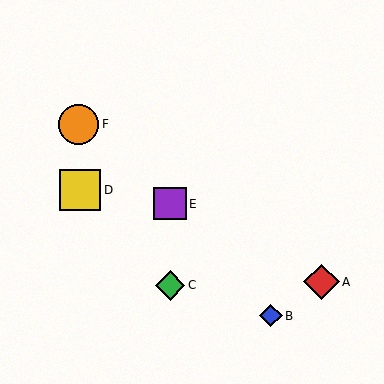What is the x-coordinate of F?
Object F is at x≈78.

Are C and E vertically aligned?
Yes, both are at x≈170.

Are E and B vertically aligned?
No, E is at x≈170 and B is at x≈271.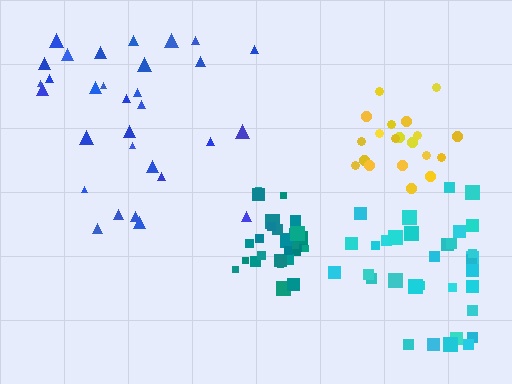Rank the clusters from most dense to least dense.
teal, yellow, cyan, blue.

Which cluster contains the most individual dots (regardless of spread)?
Cyan (33).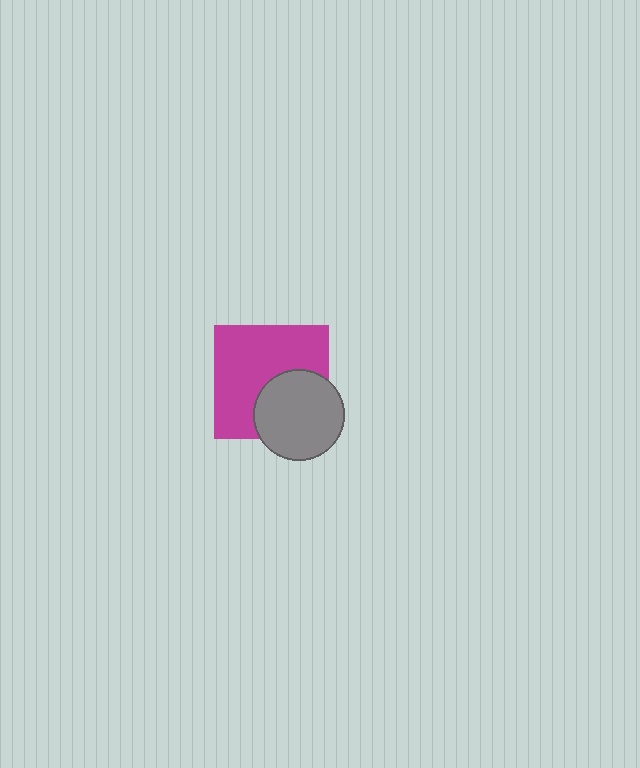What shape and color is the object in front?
The object in front is a gray circle.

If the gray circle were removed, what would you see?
You would see the complete magenta square.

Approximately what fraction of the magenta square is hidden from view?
Roughly 36% of the magenta square is hidden behind the gray circle.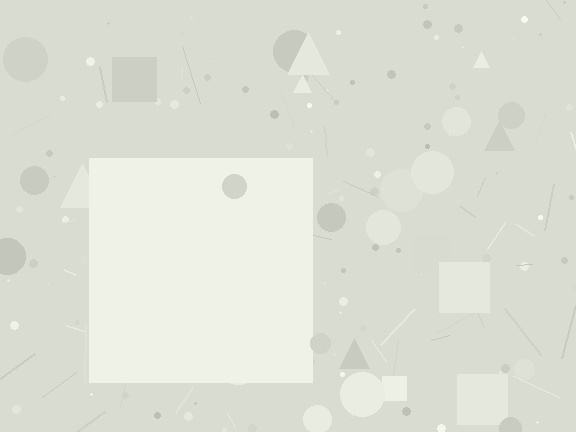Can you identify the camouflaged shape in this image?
The camouflaged shape is a square.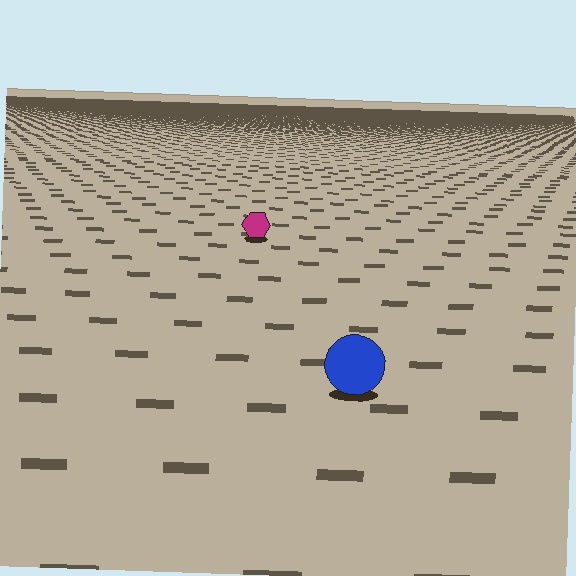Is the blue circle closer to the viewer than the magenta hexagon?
Yes. The blue circle is closer — you can tell from the texture gradient: the ground texture is coarser near it.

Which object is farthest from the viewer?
The magenta hexagon is farthest from the viewer. It appears smaller and the ground texture around it is denser.